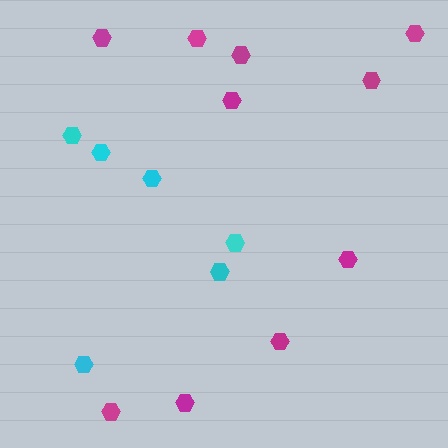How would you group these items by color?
There are 2 groups: one group of cyan hexagons (6) and one group of magenta hexagons (10).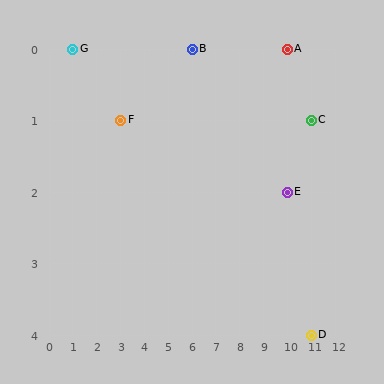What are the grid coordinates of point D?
Point D is at grid coordinates (11, 4).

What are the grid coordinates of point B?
Point B is at grid coordinates (6, 0).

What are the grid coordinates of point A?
Point A is at grid coordinates (10, 0).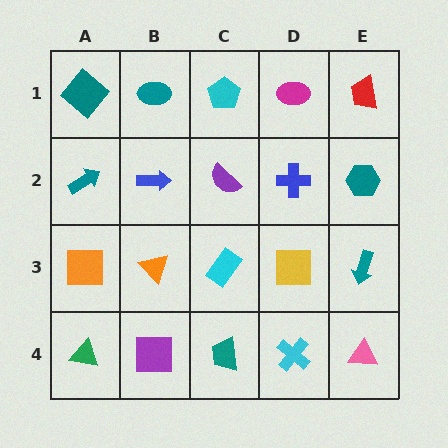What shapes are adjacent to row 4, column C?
A cyan rectangle (row 3, column C), a purple square (row 4, column B), a cyan cross (row 4, column D).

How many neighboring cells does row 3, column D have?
4.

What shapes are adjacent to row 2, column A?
A teal diamond (row 1, column A), an orange square (row 3, column A), a blue arrow (row 2, column B).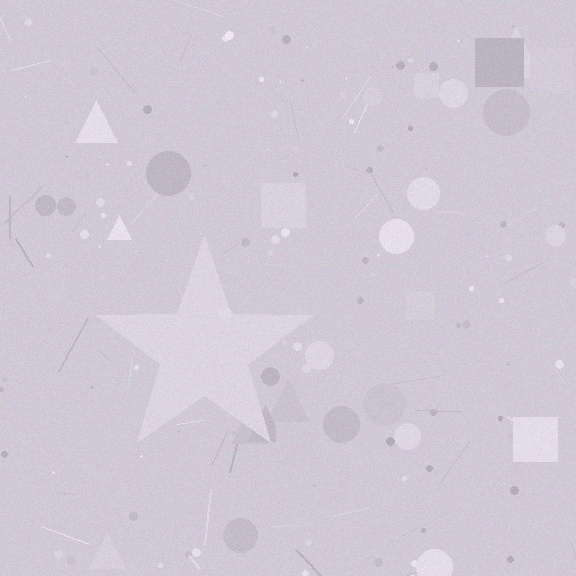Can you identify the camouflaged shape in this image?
The camouflaged shape is a star.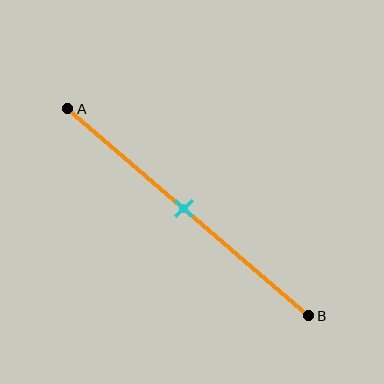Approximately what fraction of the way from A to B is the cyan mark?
The cyan mark is approximately 50% of the way from A to B.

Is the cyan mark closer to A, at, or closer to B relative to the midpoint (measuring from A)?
The cyan mark is approximately at the midpoint of segment AB.